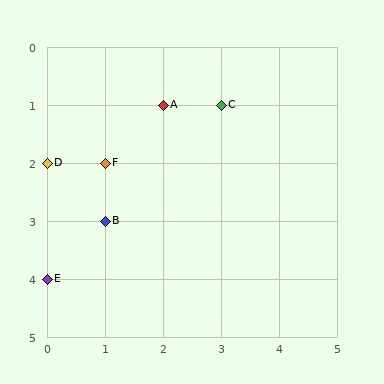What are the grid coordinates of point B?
Point B is at grid coordinates (1, 3).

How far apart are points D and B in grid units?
Points D and B are 1 column and 1 row apart (about 1.4 grid units diagonally).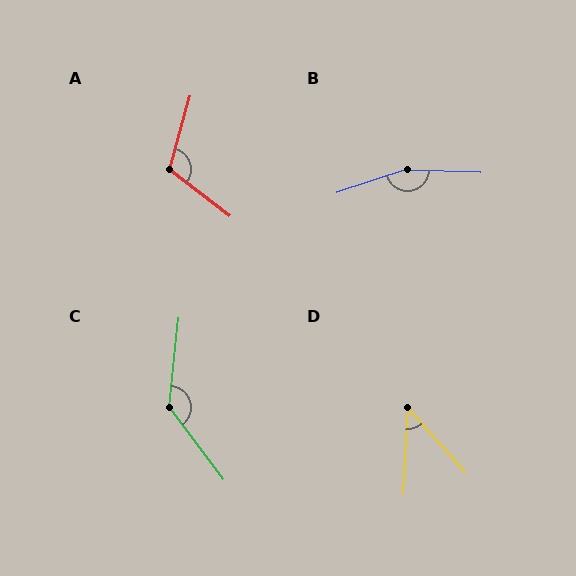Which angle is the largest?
B, at approximately 159 degrees.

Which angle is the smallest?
D, at approximately 45 degrees.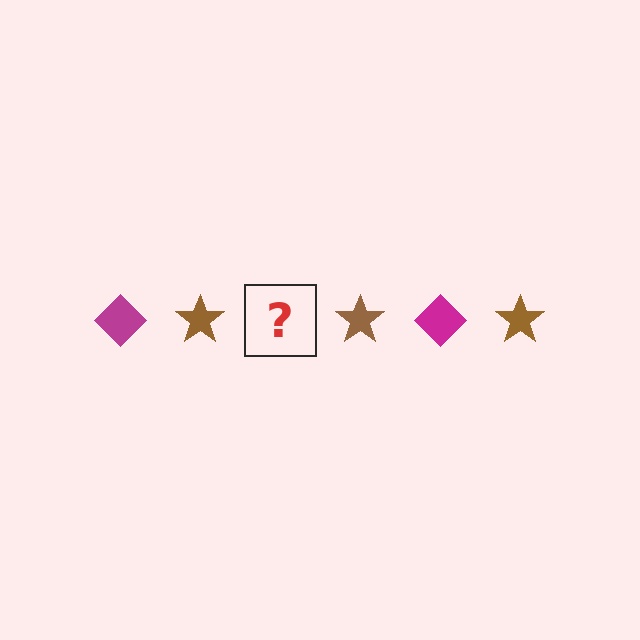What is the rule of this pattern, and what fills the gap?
The rule is that the pattern alternates between magenta diamond and brown star. The gap should be filled with a magenta diamond.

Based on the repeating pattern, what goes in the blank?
The blank should be a magenta diamond.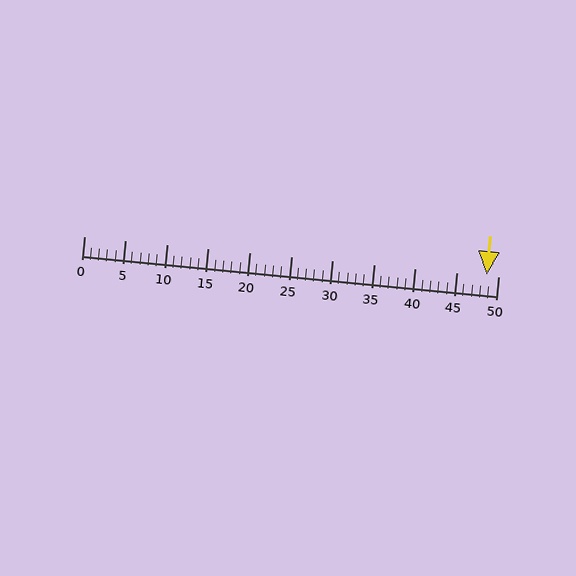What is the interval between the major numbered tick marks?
The major tick marks are spaced 5 units apart.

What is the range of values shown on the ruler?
The ruler shows values from 0 to 50.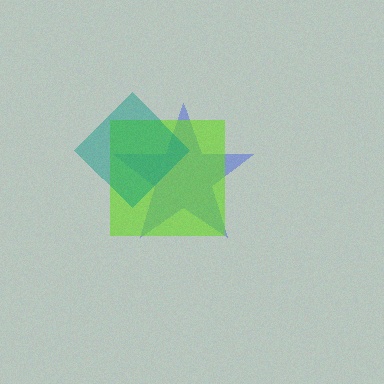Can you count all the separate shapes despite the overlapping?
Yes, there are 3 separate shapes.